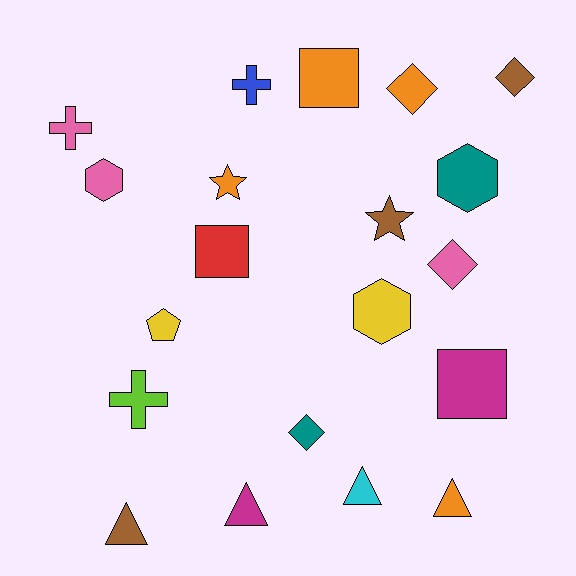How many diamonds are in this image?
There are 4 diamonds.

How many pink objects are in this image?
There are 3 pink objects.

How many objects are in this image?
There are 20 objects.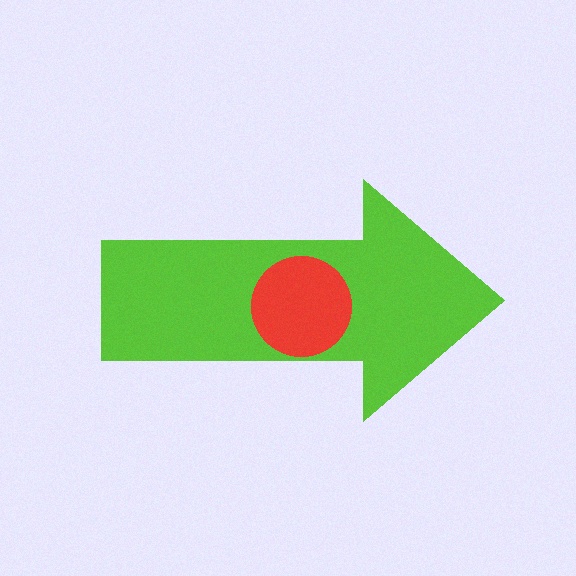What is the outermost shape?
The lime arrow.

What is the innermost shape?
The red circle.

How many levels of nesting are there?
2.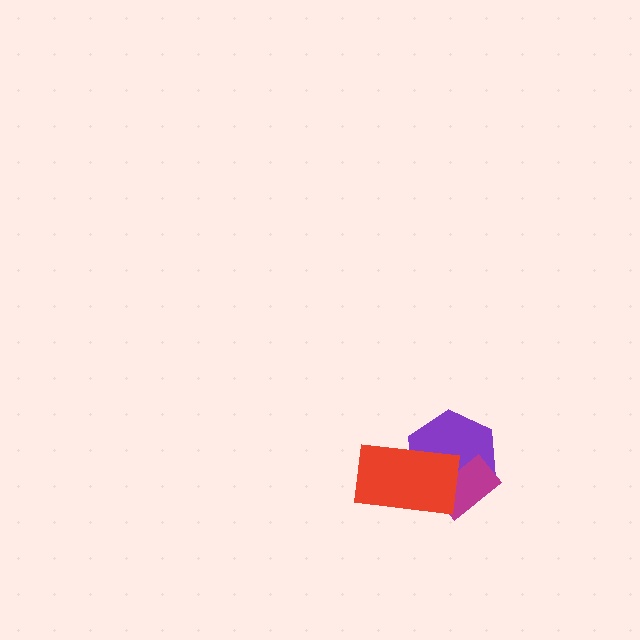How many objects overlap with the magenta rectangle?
2 objects overlap with the magenta rectangle.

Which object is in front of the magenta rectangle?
The red rectangle is in front of the magenta rectangle.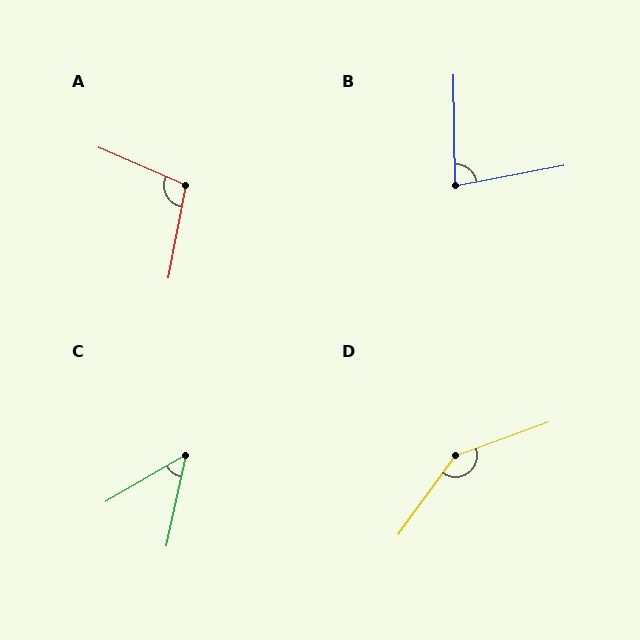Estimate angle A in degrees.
Approximately 102 degrees.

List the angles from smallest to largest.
C (47°), B (80°), A (102°), D (146°).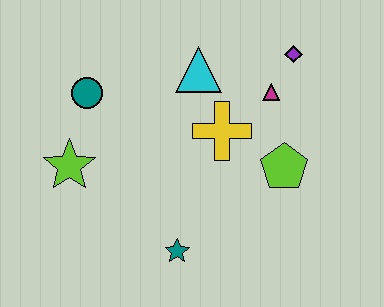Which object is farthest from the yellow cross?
The lime star is farthest from the yellow cross.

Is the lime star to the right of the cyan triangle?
No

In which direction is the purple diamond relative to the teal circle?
The purple diamond is to the right of the teal circle.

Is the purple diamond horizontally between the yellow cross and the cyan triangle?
No